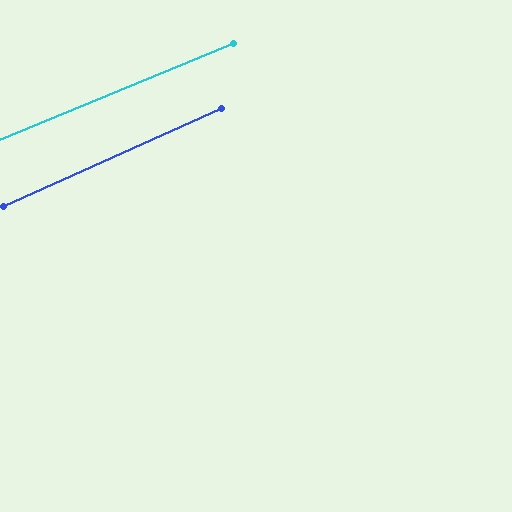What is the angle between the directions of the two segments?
Approximately 2 degrees.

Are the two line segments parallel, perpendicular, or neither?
Parallel — their directions differ by only 1.8°.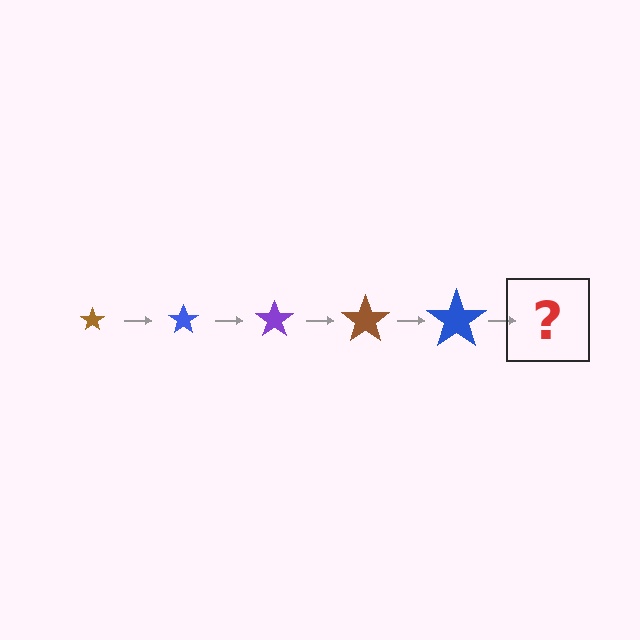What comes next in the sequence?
The next element should be a purple star, larger than the previous one.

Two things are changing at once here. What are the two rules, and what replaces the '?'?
The two rules are that the star grows larger each step and the color cycles through brown, blue, and purple. The '?' should be a purple star, larger than the previous one.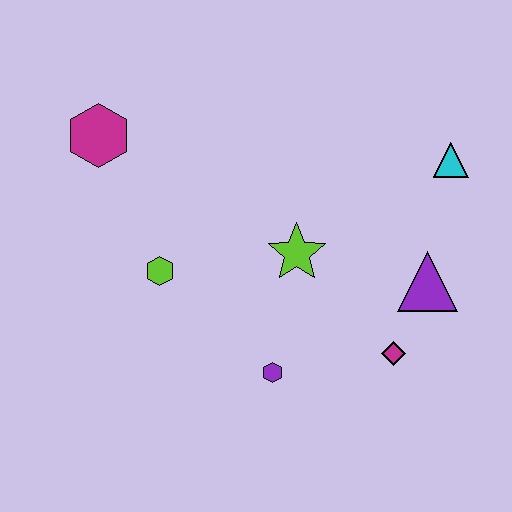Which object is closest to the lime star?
The purple hexagon is closest to the lime star.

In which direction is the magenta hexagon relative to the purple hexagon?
The magenta hexagon is above the purple hexagon.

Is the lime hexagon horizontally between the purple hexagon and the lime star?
No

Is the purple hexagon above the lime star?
No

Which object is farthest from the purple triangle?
The magenta hexagon is farthest from the purple triangle.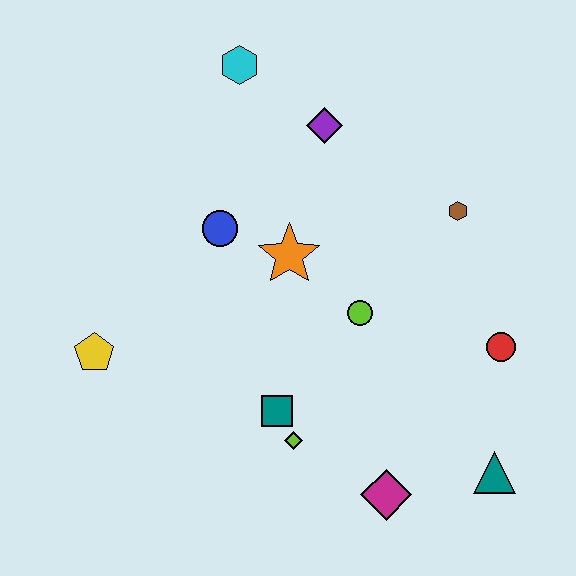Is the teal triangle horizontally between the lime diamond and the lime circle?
No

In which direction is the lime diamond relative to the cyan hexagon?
The lime diamond is below the cyan hexagon.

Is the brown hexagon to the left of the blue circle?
No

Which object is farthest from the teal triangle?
The cyan hexagon is farthest from the teal triangle.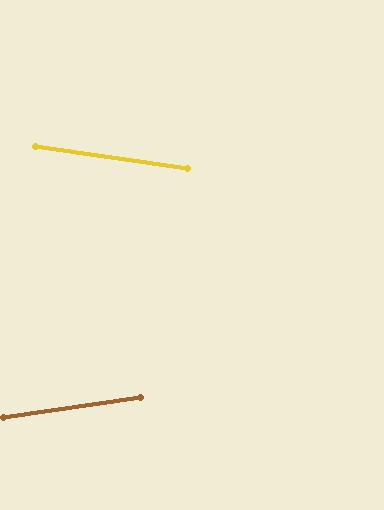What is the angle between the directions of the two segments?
Approximately 16 degrees.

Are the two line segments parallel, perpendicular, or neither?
Neither parallel nor perpendicular — they differ by about 16°.